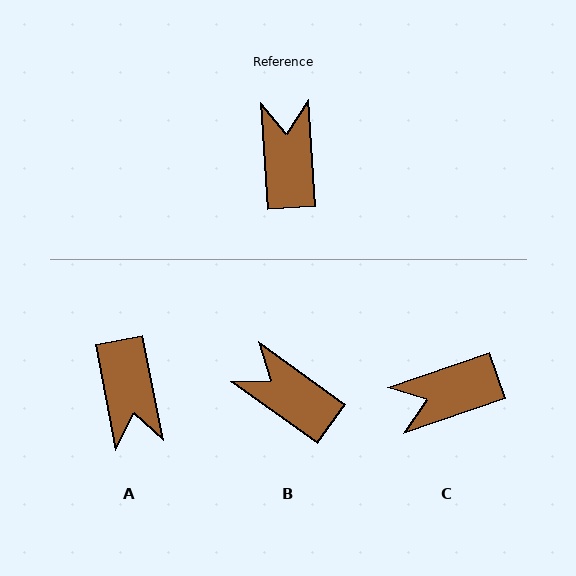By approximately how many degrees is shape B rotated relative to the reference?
Approximately 51 degrees counter-clockwise.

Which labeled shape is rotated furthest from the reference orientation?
A, about 172 degrees away.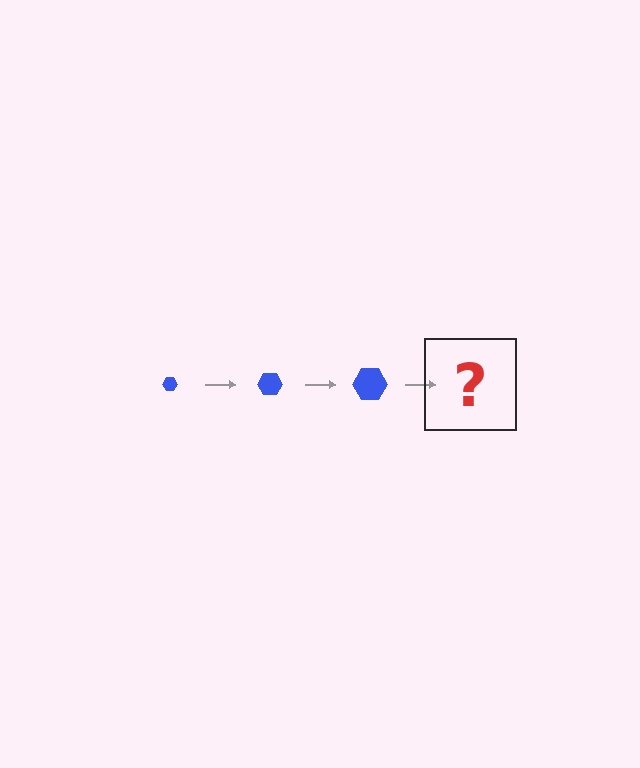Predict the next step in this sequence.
The next step is a blue hexagon, larger than the previous one.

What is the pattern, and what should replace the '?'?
The pattern is that the hexagon gets progressively larger each step. The '?' should be a blue hexagon, larger than the previous one.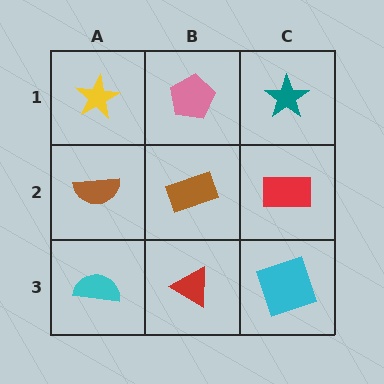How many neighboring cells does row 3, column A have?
2.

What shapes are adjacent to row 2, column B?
A pink pentagon (row 1, column B), a red triangle (row 3, column B), a brown semicircle (row 2, column A), a red rectangle (row 2, column C).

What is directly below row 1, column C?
A red rectangle.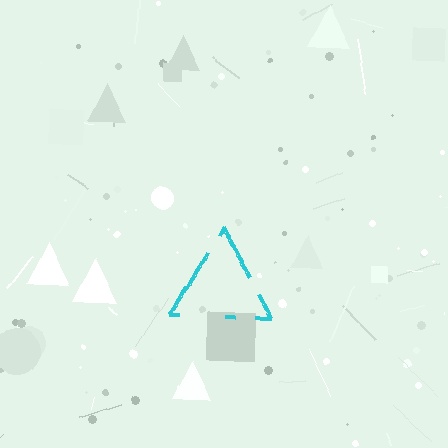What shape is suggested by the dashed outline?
The dashed outline suggests a triangle.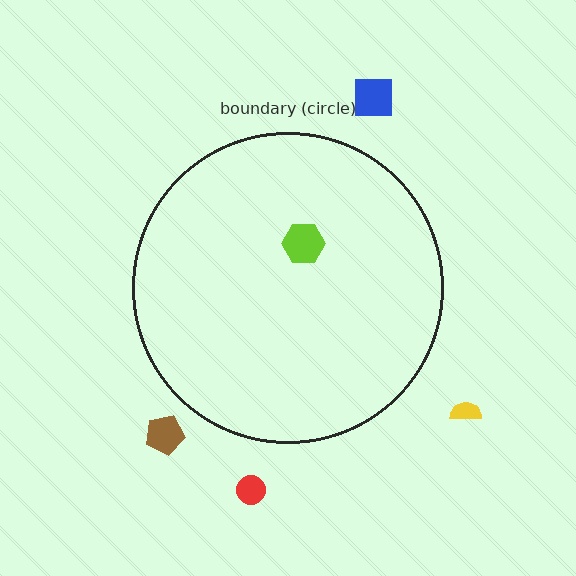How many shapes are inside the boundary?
1 inside, 4 outside.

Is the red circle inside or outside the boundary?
Outside.